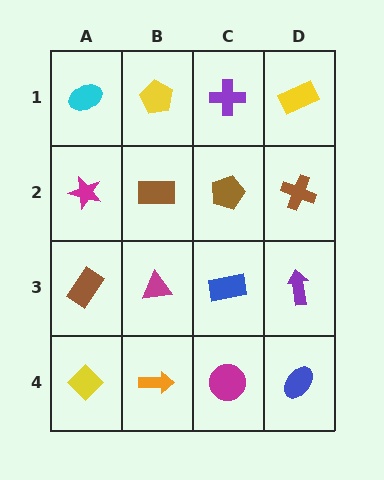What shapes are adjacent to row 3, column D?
A brown cross (row 2, column D), a blue ellipse (row 4, column D), a blue rectangle (row 3, column C).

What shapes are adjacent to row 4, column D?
A purple arrow (row 3, column D), a magenta circle (row 4, column C).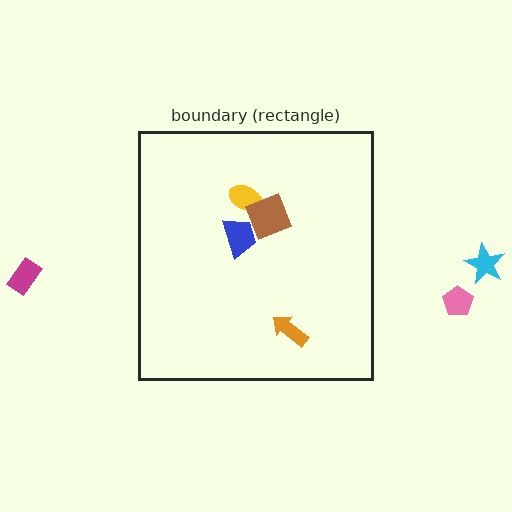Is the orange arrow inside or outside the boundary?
Inside.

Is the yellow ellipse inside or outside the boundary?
Inside.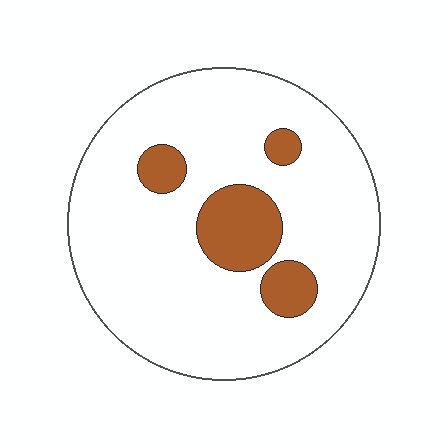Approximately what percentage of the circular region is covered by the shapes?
Approximately 15%.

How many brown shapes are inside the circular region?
4.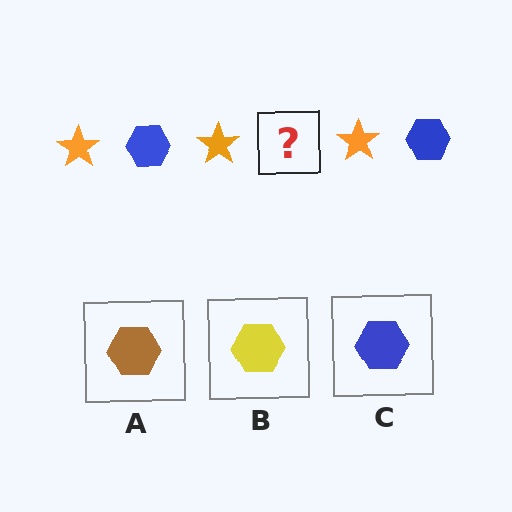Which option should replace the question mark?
Option C.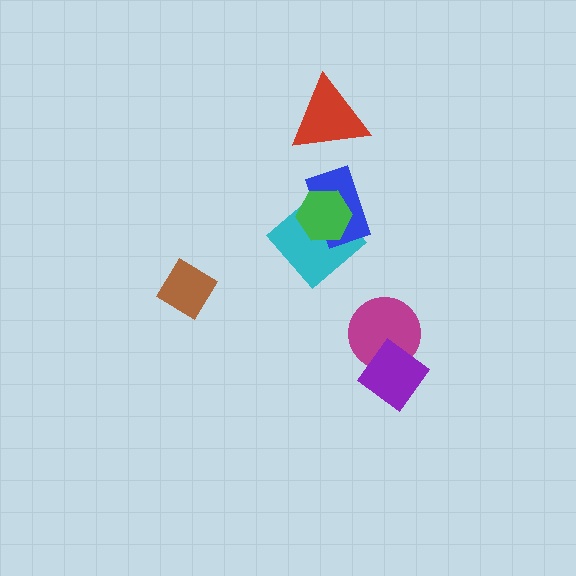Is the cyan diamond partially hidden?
Yes, it is partially covered by another shape.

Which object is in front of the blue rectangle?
The green hexagon is in front of the blue rectangle.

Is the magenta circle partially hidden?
Yes, it is partially covered by another shape.